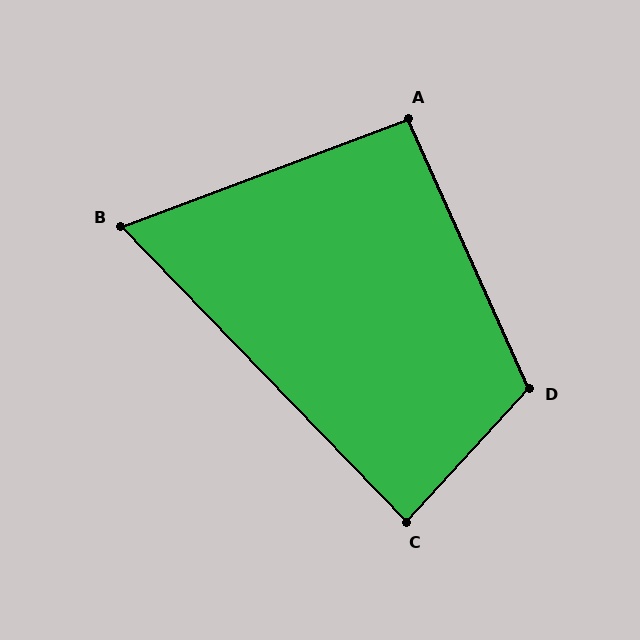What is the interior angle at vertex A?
Approximately 93 degrees (approximately right).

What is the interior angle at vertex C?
Approximately 87 degrees (approximately right).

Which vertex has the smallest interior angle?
B, at approximately 67 degrees.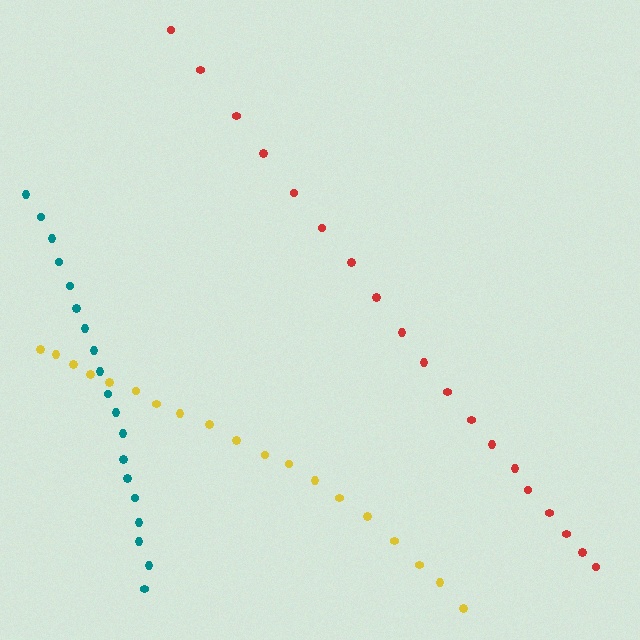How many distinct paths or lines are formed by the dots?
There are 3 distinct paths.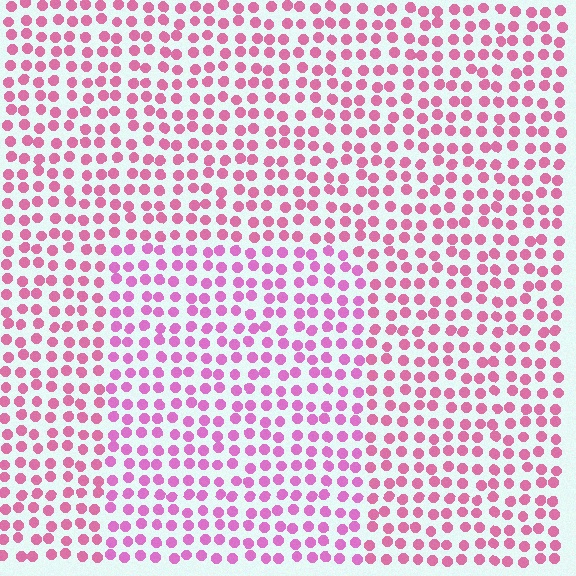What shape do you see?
I see a rectangle.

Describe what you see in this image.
The image is filled with small pink elements in a uniform arrangement. A rectangle-shaped region is visible where the elements are tinted to a slightly different hue, forming a subtle color boundary.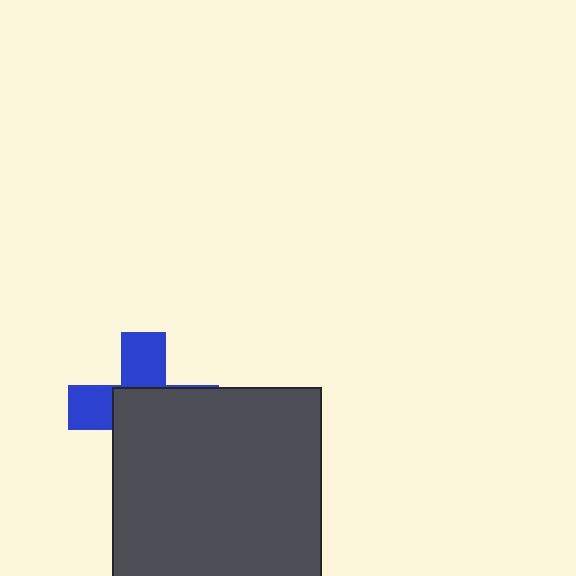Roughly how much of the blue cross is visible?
A small part of it is visible (roughly 40%).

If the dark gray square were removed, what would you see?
You would see the complete blue cross.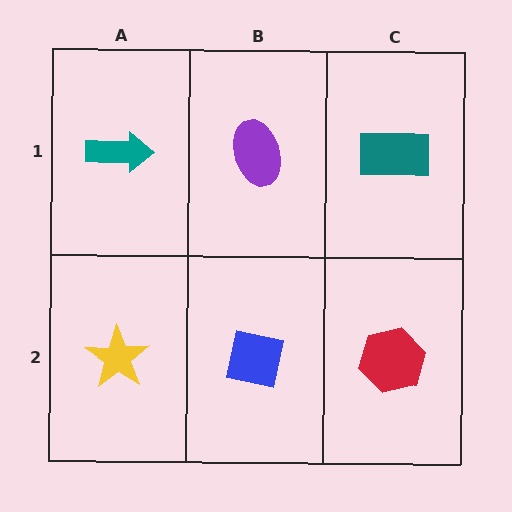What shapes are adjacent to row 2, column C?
A teal rectangle (row 1, column C), a blue square (row 2, column B).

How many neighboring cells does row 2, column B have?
3.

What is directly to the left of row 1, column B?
A teal arrow.